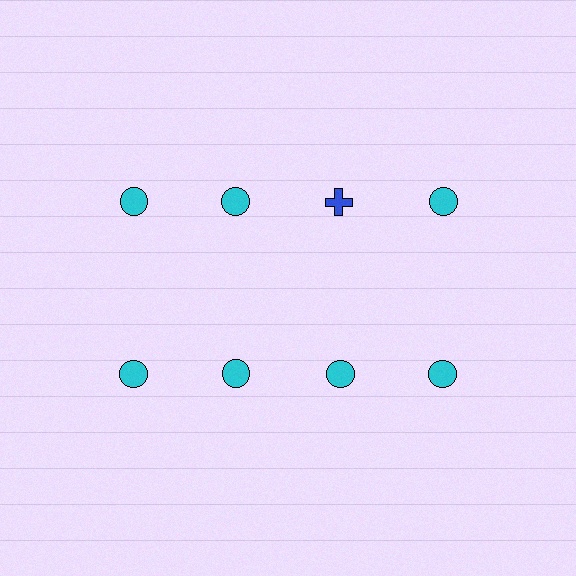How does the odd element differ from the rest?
It differs in both color (blue instead of cyan) and shape (cross instead of circle).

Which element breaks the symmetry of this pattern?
The blue cross in the top row, center column breaks the symmetry. All other shapes are cyan circles.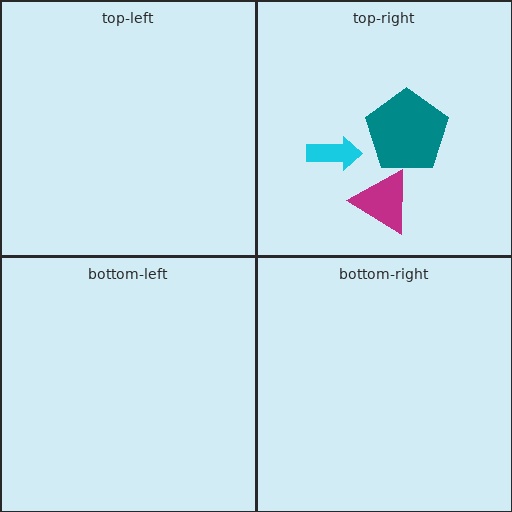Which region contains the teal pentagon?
The top-right region.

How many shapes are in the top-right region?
3.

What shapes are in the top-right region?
The cyan arrow, the teal pentagon, the magenta triangle.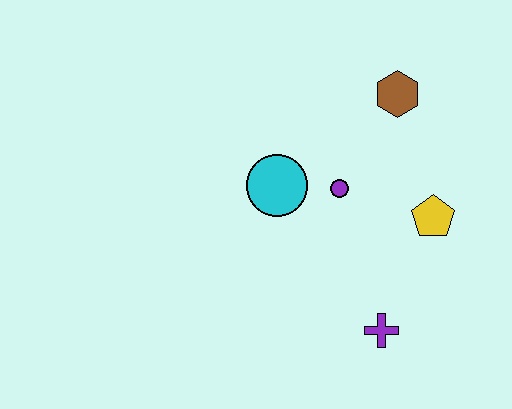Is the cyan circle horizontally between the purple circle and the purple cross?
No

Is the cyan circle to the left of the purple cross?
Yes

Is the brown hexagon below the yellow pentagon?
No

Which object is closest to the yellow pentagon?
The purple circle is closest to the yellow pentagon.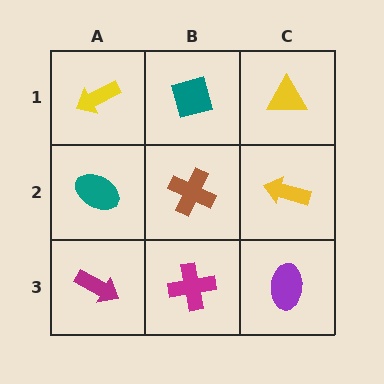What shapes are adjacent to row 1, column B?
A brown cross (row 2, column B), a yellow arrow (row 1, column A), a yellow triangle (row 1, column C).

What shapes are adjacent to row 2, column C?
A yellow triangle (row 1, column C), a purple ellipse (row 3, column C), a brown cross (row 2, column B).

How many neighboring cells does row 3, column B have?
3.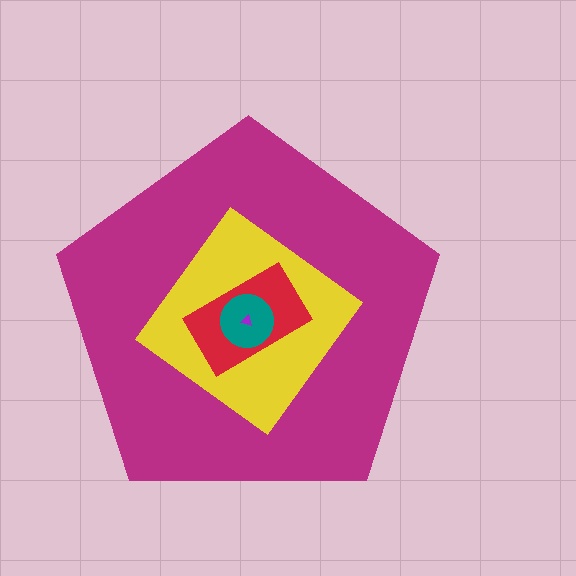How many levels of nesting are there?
5.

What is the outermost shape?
The magenta pentagon.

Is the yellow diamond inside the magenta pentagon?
Yes.